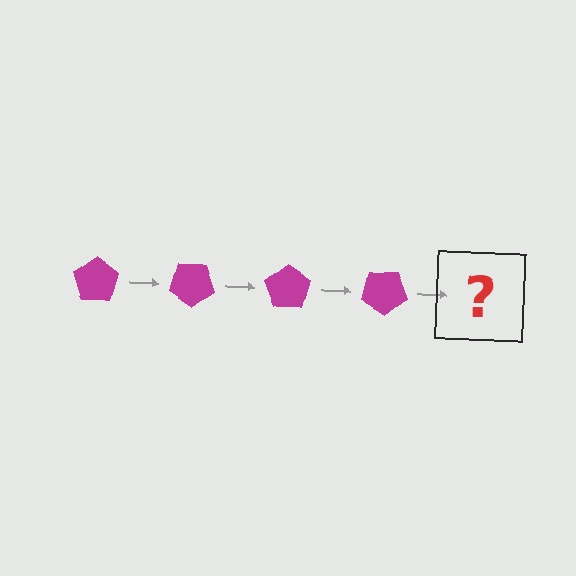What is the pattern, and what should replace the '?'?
The pattern is that the pentagon rotates 35 degrees each step. The '?' should be a magenta pentagon rotated 140 degrees.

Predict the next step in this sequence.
The next step is a magenta pentagon rotated 140 degrees.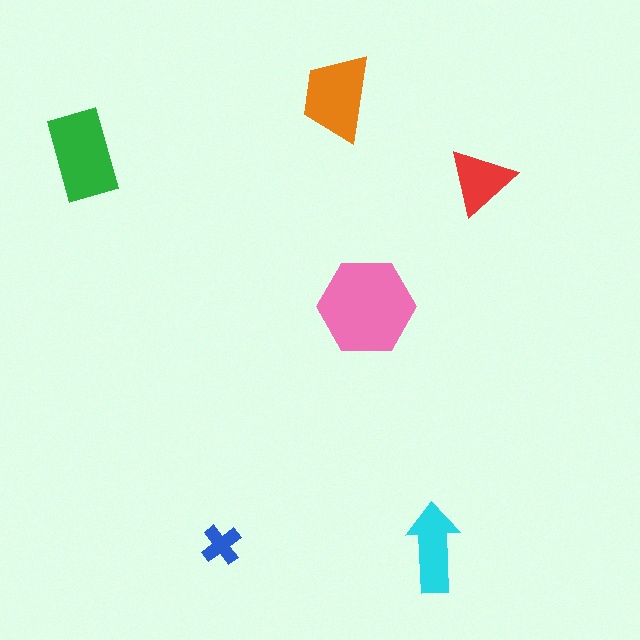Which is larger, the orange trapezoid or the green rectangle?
The green rectangle.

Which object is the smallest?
The blue cross.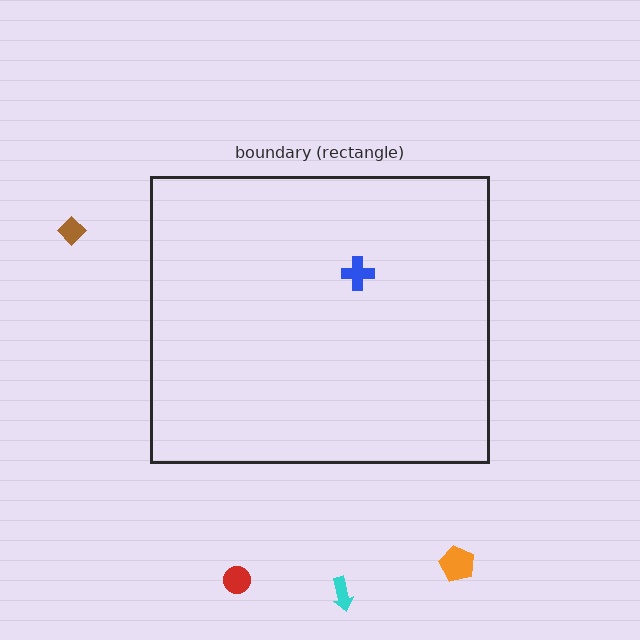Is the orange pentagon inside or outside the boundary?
Outside.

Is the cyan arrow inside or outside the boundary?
Outside.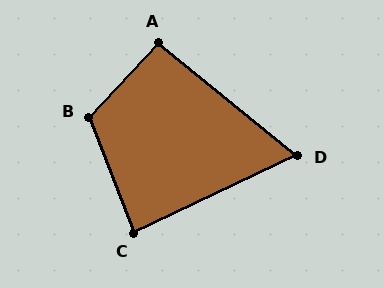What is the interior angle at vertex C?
Approximately 86 degrees (approximately right).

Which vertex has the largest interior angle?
B, at approximately 116 degrees.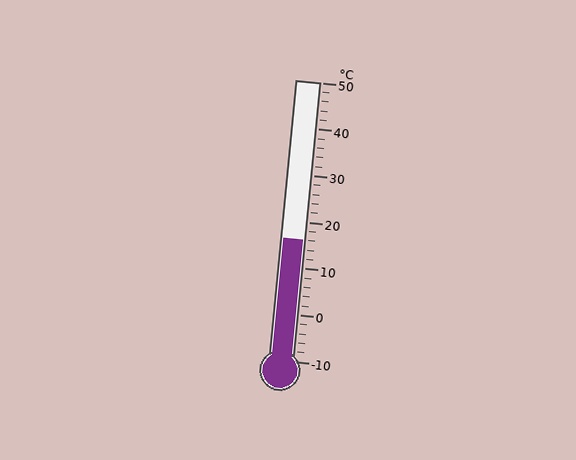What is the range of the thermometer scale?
The thermometer scale ranges from -10°C to 50°C.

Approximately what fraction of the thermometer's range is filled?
The thermometer is filled to approximately 45% of its range.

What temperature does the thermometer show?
The thermometer shows approximately 16°C.